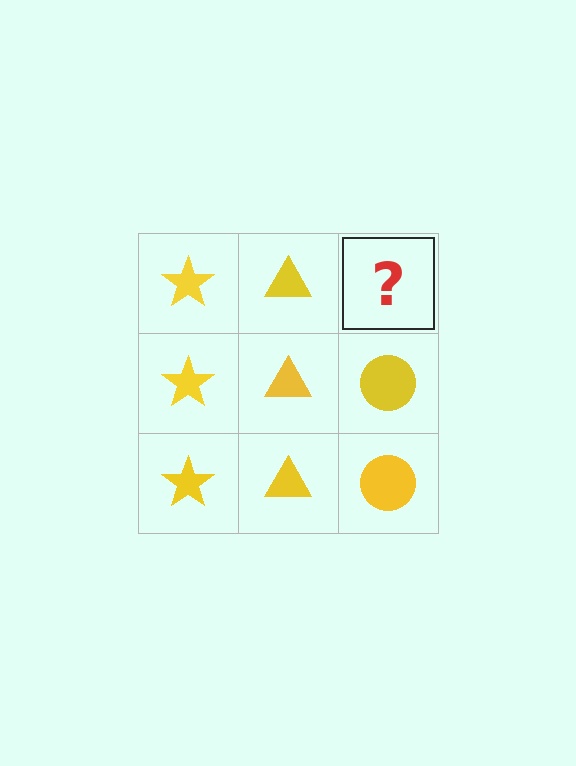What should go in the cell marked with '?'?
The missing cell should contain a yellow circle.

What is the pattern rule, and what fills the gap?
The rule is that each column has a consistent shape. The gap should be filled with a yellow circle.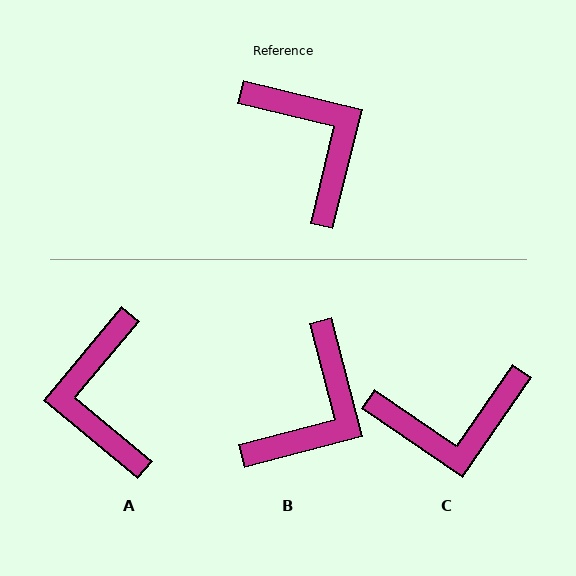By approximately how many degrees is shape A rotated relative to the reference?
Approximately 154 degrees counter-clockwise.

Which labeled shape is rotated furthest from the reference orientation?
A, about 154 degrees away.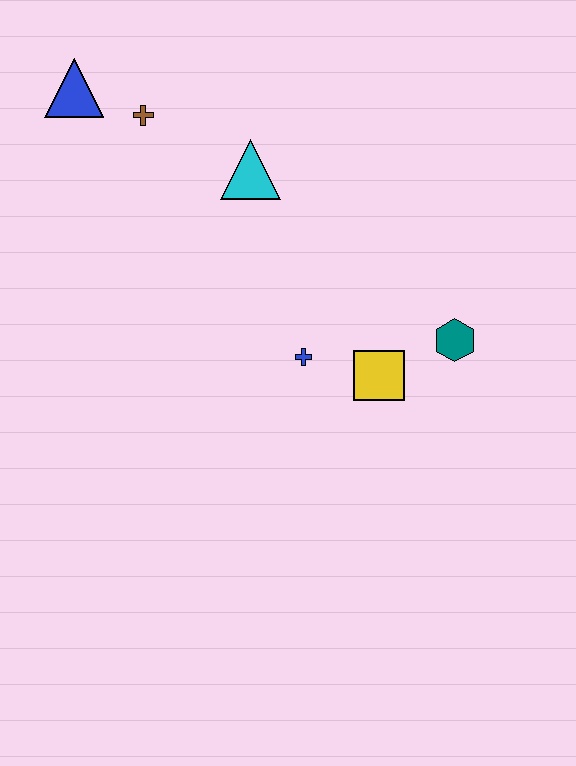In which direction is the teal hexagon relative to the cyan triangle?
The teal hexagon is to the right of the cyan triangle.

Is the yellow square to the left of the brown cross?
No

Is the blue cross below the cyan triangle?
Yes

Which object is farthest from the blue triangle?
The teal hexagon is farthest from the blue triangle.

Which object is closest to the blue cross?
The yellow square is closest to the blue cross.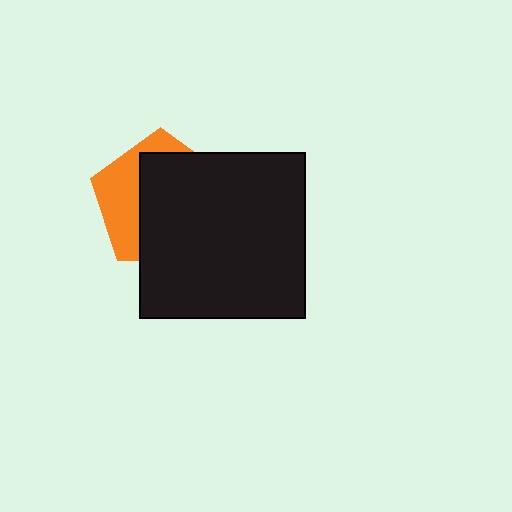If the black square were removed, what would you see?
You would see the complete orange pentagon.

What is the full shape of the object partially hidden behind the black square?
The partially hidden object is an orange pentagon.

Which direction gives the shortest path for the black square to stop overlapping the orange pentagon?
Moving right gives the shortest separation.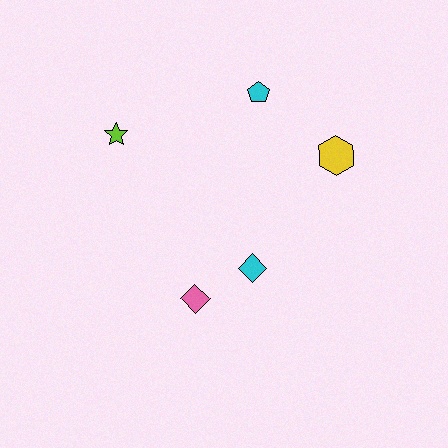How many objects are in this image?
There are 5 objects.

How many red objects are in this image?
There are no red objects.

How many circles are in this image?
There are no circles.